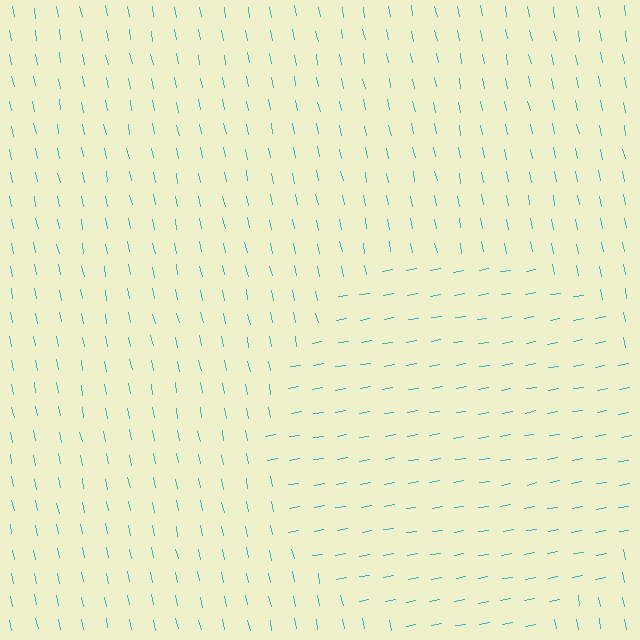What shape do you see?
I see a circle.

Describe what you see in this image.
The image is filled with small cyan line segments. A circle region in the image has lines oriented differently from the surrounding lines, creating a visible texture boundary.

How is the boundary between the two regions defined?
The boundary is defined purely by a change in line orientation (approximately 88 degrees difference). All lines are the same color and thickness.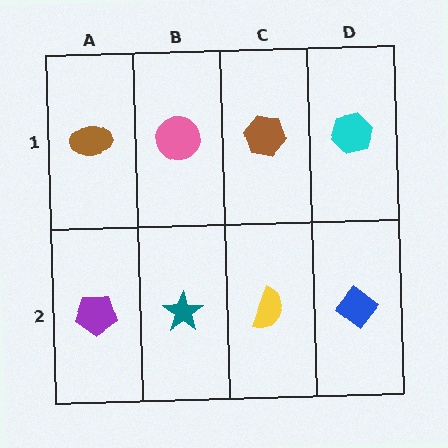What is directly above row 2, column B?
A pink circle.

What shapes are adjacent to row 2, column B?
A pink circle (row 1, column B), a purple pentagon (row 2, column A), a yellow semicircle (row 2, column C).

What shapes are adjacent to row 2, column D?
A cyan hexagon (row 1, column D), a yellow semicircle (row 2, column C).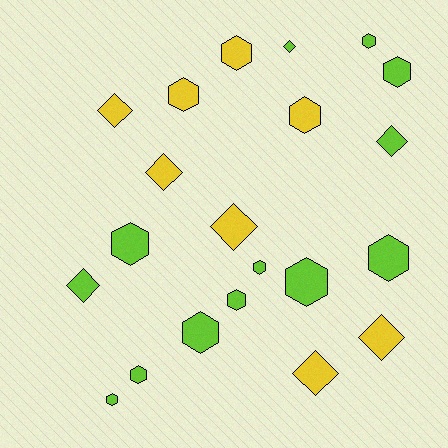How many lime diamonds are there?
There are 3 lime diamonds.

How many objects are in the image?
There are 21 objects.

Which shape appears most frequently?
Hexagon, with 13 objects.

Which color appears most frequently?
Lime, with 13 objects.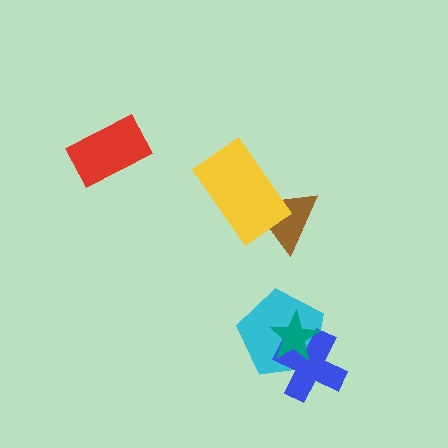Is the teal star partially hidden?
No, no other shape covers it.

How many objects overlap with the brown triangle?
1 object overlaps with the brown triangle.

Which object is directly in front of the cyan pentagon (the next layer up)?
The blue cross is directly in front of the cyan pentagon.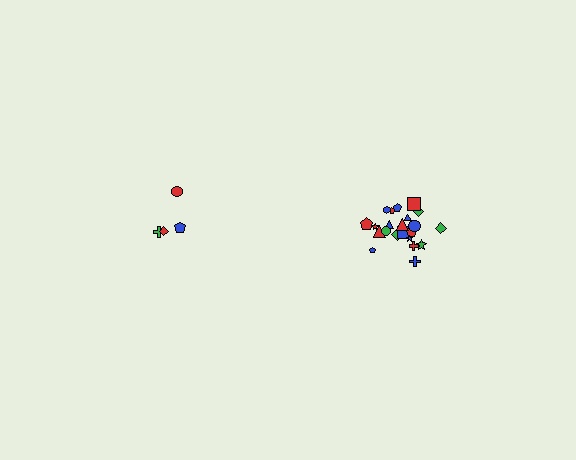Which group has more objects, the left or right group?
The right group.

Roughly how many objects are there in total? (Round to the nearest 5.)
Roughly 25 objects in total.